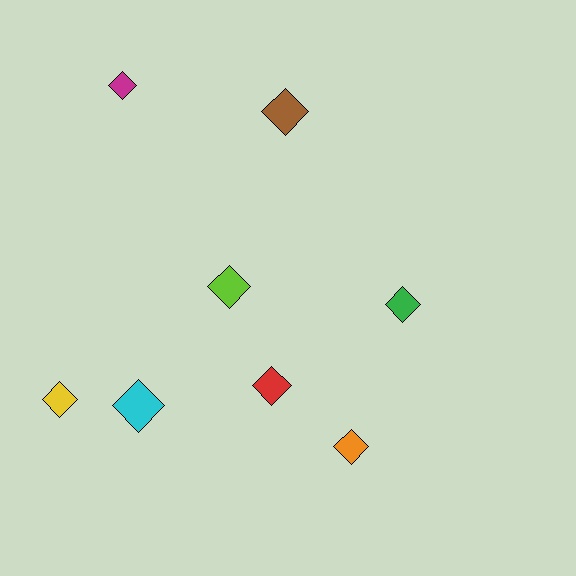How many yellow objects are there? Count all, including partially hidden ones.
There is 1 yellow object.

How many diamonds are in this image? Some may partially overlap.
There are 8 diamonds.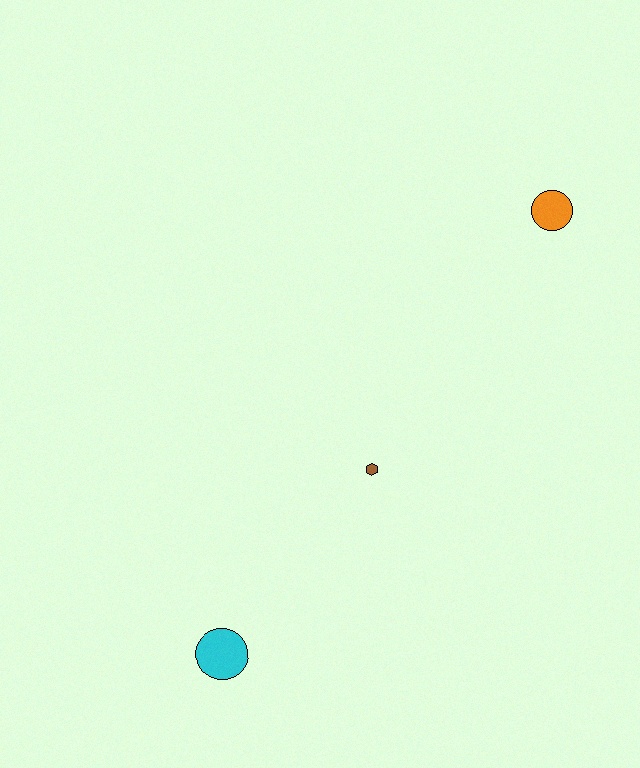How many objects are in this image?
There are 3 objects.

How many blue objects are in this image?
There are no blue objects.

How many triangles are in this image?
There are no triangles.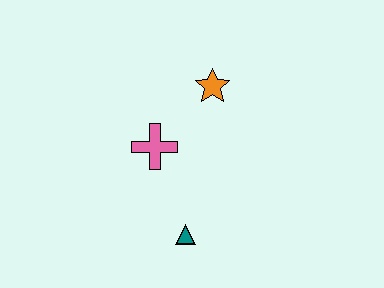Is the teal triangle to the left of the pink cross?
No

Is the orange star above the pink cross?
Yes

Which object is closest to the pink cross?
The orange star is closest to the pink cross.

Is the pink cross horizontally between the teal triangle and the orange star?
No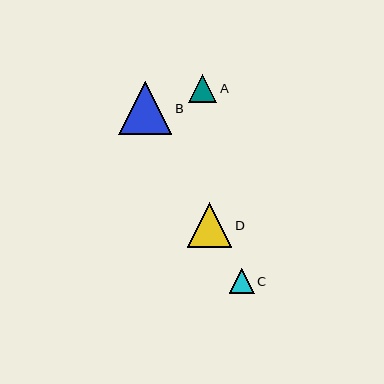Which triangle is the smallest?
Triangle C is the smallest with a size of approximately 25 pixels.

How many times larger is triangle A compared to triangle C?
Triangle A is approximately 1.1 times the size of triangle C.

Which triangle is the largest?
Triangle B is the largest with a size of approximately 53 pixels.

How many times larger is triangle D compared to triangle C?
Triangle D is approximately 1.8 times the size of triangle C.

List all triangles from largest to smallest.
From largest to smallest: B, D, A, C.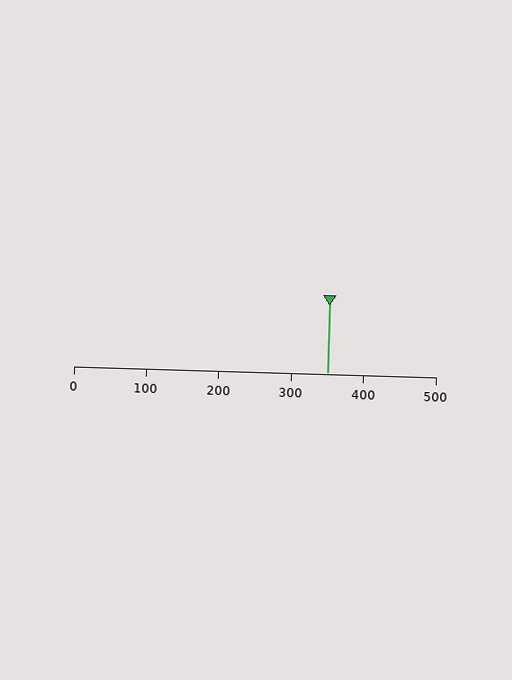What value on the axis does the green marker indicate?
The marker indicates approximately 350.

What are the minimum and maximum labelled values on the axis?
The axis runs from 0 to 500.